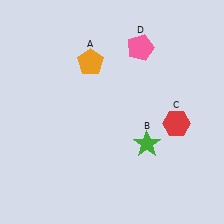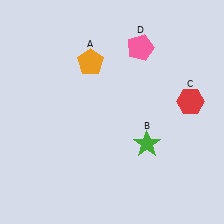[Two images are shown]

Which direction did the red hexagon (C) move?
The red hexagon (C) moved up.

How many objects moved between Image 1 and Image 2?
1 object moved between the two images.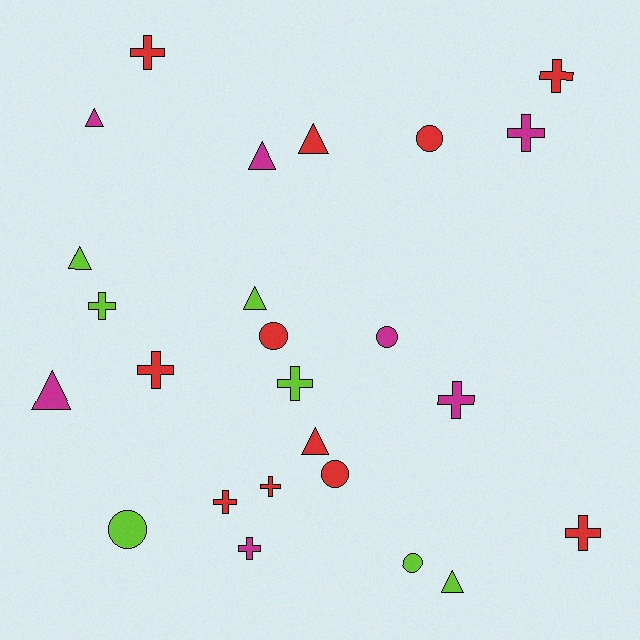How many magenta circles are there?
There is 1 magenta circle.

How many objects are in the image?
There are 25 objects.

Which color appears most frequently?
Red, with 11 objects.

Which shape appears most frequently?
Cross, with 11 objects.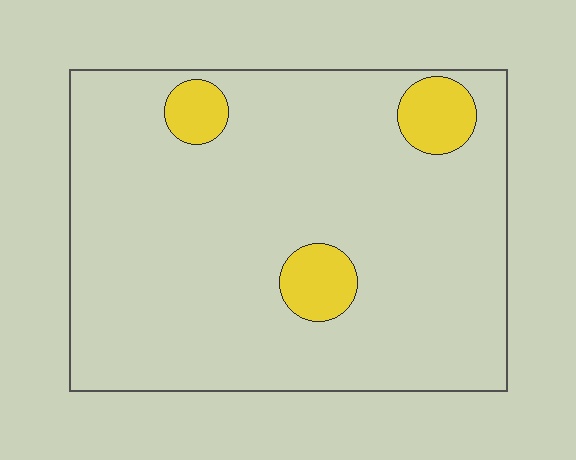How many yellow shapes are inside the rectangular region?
3.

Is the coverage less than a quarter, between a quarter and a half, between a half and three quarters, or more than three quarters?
Less than a quarter.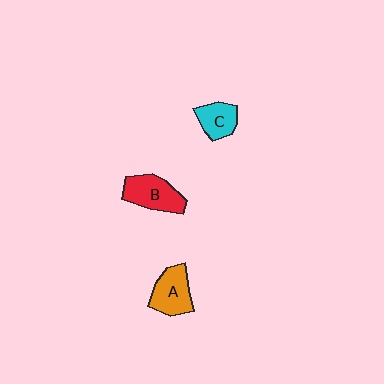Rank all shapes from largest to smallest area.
From largest to smallest: B (red), A (orange), C (cyan).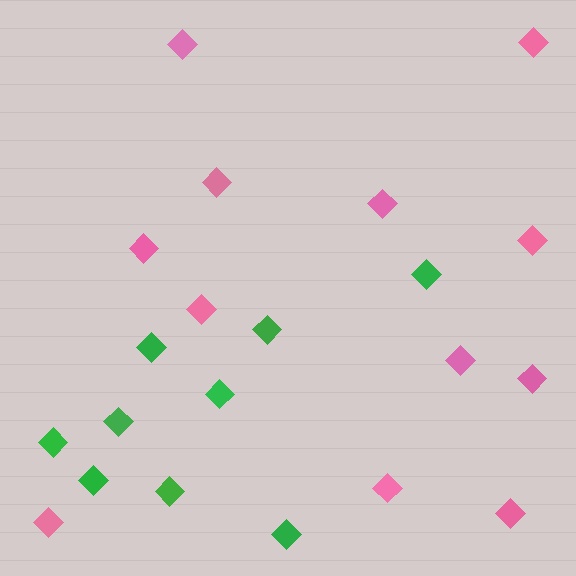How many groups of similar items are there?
There are 2 groups: one group of pink diamonds (12) and one group of green diamonds (9).